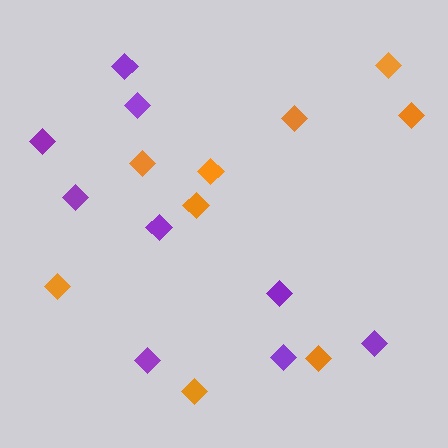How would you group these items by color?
There are 2 groups: one group of orange diamonds (9) and one group of purple diamonds (9).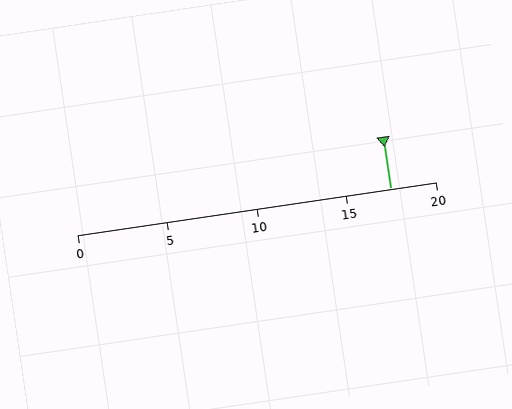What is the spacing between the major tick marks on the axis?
The major ticks are spaced 5 apart.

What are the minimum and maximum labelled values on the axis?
The axis runs from 0 to 20.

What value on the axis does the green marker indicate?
The marker indicates approximately 17.5.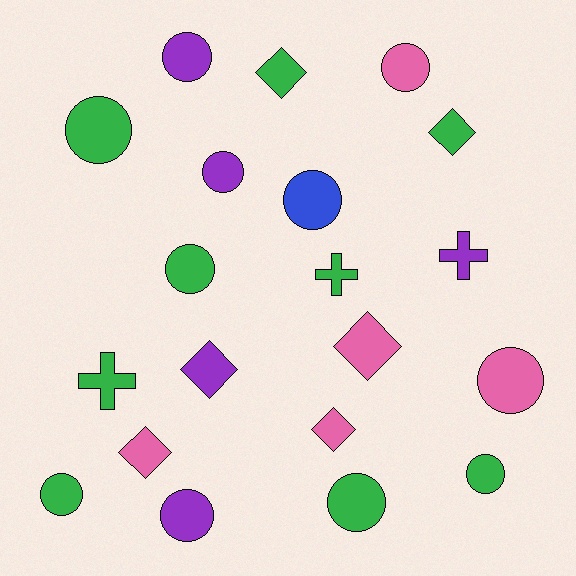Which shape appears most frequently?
Circle, with 11 objects.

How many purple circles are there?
There are 3 purple circles.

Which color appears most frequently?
Green, with 9 objects.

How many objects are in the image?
There are 20 objects.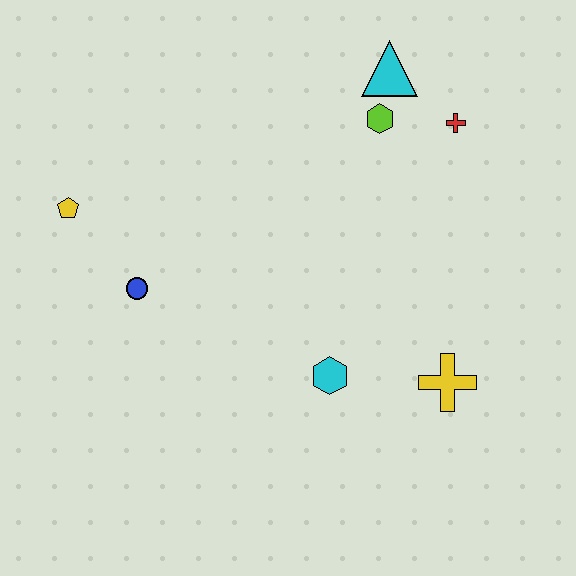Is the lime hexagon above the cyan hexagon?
Yes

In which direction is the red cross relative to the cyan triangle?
The red cross is to the right of the cyan triangle.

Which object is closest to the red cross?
The lime hexagon is closest to the red cross.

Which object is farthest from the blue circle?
The red cross is farthest from the blue circle.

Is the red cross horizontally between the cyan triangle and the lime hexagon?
No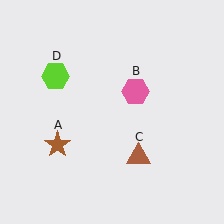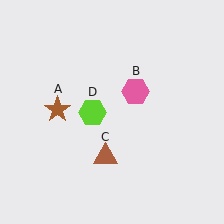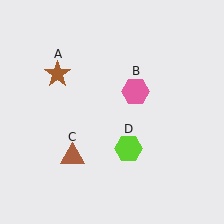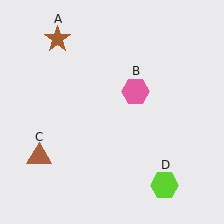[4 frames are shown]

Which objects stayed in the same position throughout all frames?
Pink hexagon (object B) remained stationary.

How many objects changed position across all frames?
3 objects changed position: brown star (object A), brown triangle (object C), lime hexagon (object D).